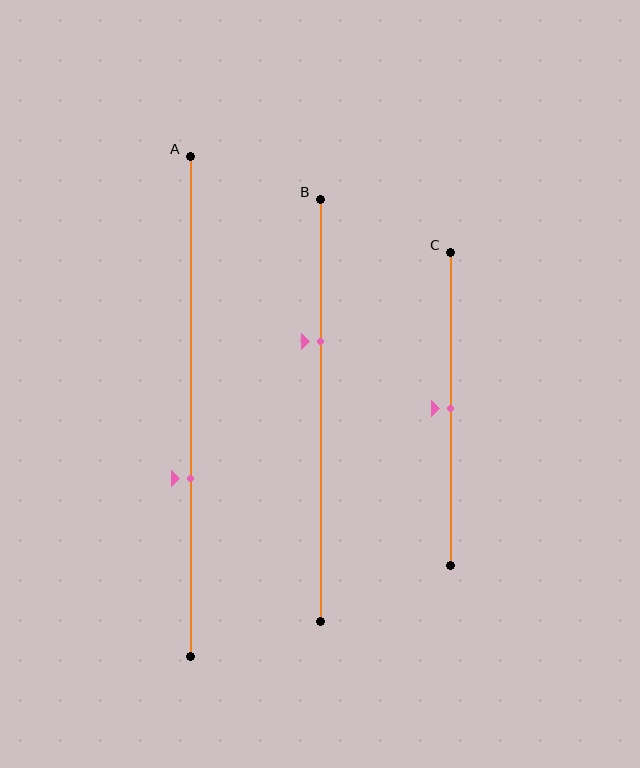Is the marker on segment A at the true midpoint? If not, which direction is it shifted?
No, the marker on segment A is shifted downward by about 15% of the segment length.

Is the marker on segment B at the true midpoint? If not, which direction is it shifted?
No, the marker on segment B is shifted upward by about 16% of the segment length.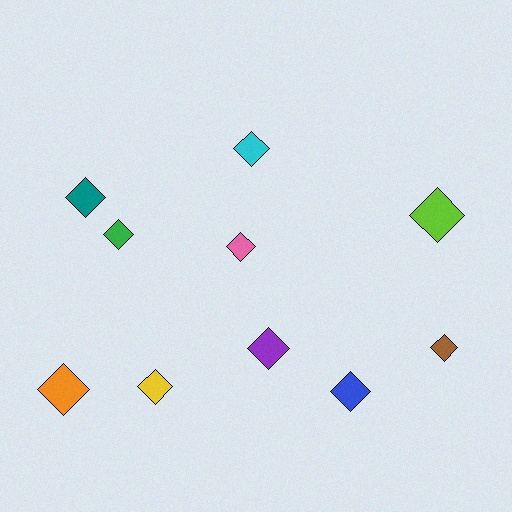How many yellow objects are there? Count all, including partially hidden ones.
There is 1 yellow object.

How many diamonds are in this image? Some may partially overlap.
There are 10 diamonds.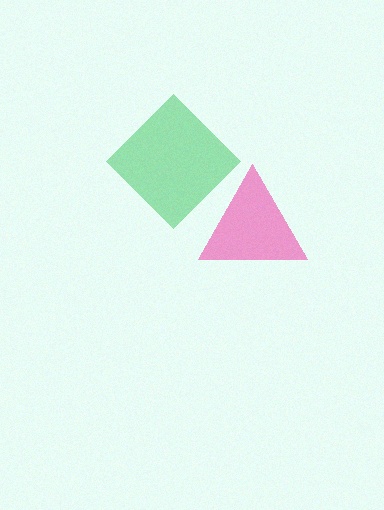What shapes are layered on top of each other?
The layered shapes are: a pink triangle, a green diamond.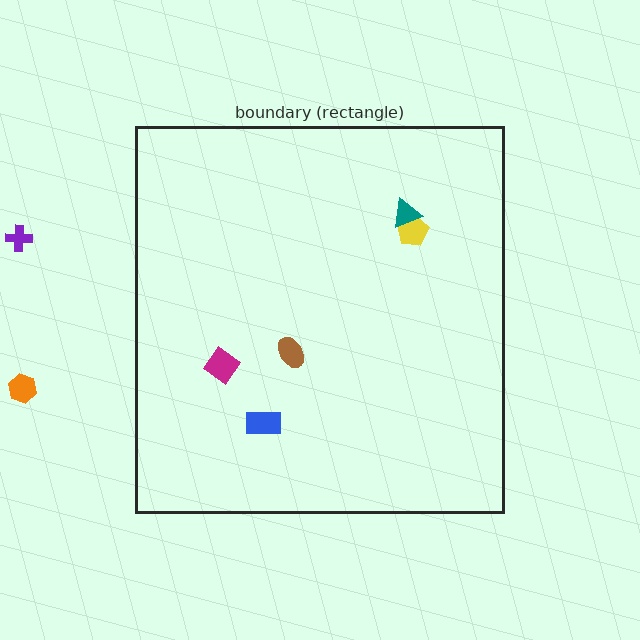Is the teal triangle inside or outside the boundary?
Inside.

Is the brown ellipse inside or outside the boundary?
Inside.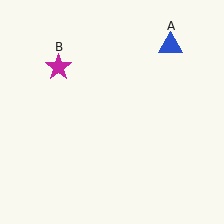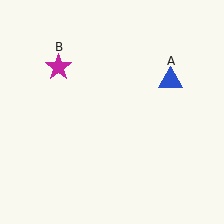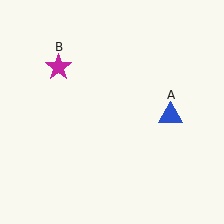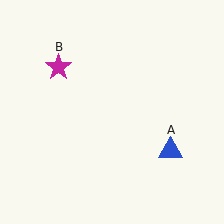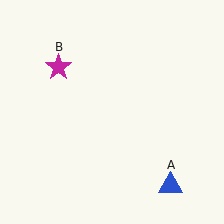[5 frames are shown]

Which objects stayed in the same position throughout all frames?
Magenta star (object B) remained stationary.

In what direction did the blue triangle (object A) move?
The blue triangle (object A) moved down.